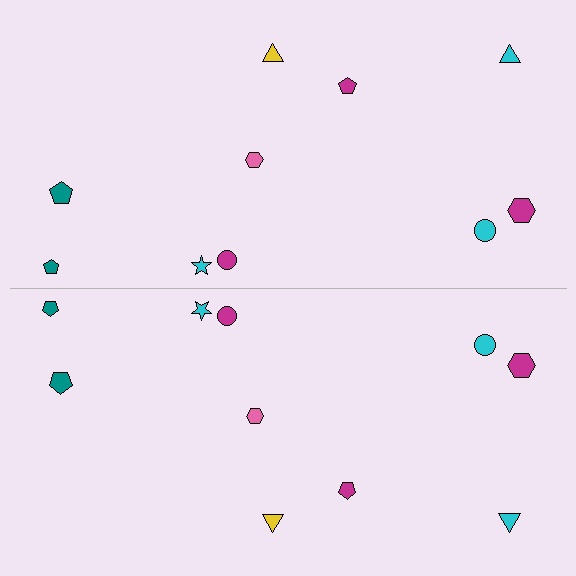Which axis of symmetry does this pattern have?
The pattern has a horizontal axis of symmetry running through the center of the image.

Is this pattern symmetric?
Yes, this pattern has bilateral (reflection) symmetry.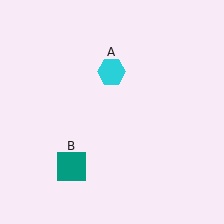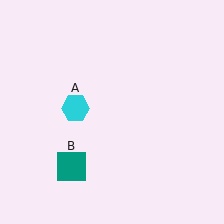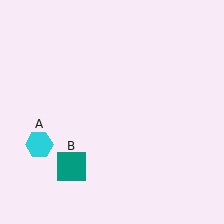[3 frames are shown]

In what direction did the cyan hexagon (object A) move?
The cyan hexagon (object A) moved down and to the left.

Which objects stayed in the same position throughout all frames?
Teal square (object B) remained stationary.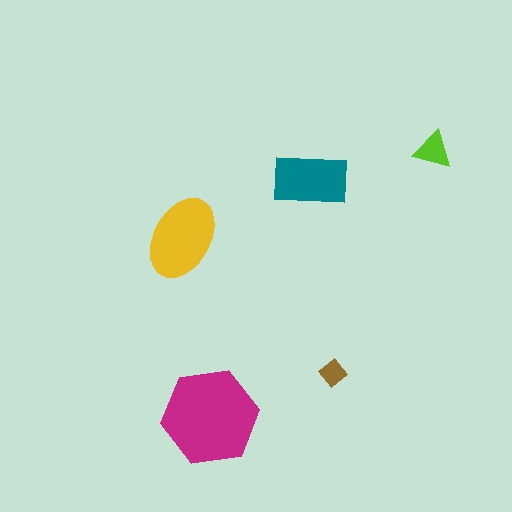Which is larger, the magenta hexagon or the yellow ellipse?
The magenta hexagon.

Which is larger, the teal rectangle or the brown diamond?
The teal rectangle.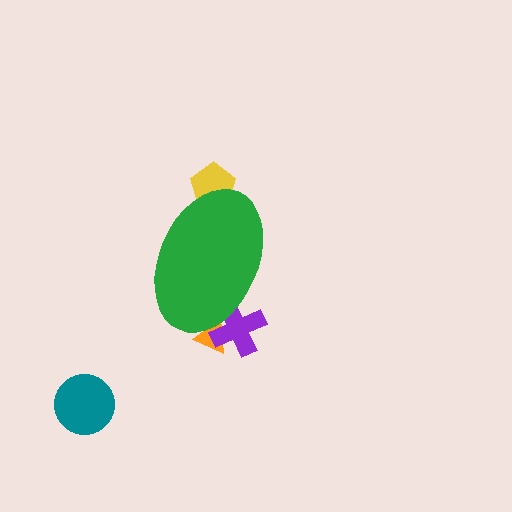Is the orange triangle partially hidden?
Yes, the orange triangle is partially hidden behind the green ellipse.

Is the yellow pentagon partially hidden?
Yes, the yellow pentagon is partially hidden behind the green ellipse.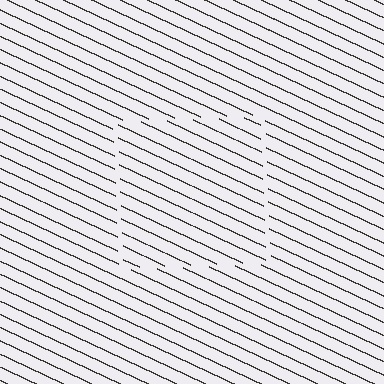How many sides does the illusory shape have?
4 sides — the line-ends trace a square.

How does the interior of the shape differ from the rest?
The interior of the shape contains the same grating, shifted by half a period — the contour is defined by the phase discontinuity where line-ends from the inner and outer gratings abut.